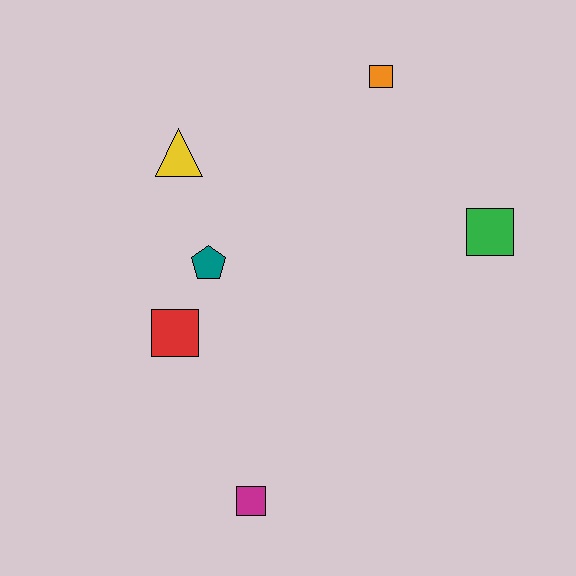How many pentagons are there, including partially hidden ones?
There is 1 pentagon.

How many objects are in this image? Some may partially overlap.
There are 6 objects.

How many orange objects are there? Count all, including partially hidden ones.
There is 1 orange object.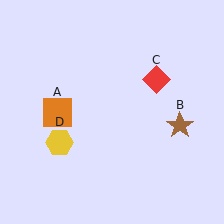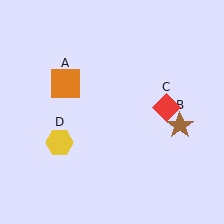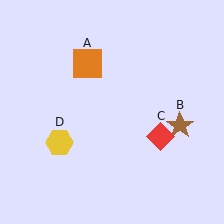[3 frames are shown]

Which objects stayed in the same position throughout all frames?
Brown star (object B) and yellow hexagon (object D) remained stationary.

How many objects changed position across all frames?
2 objects changed position: orange square (object A), red diamond (object C).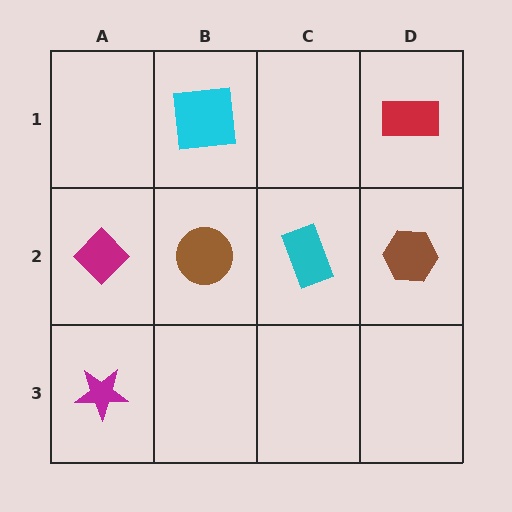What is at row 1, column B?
A cyan square.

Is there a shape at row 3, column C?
No, that cell is empty.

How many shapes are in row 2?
4 shapes.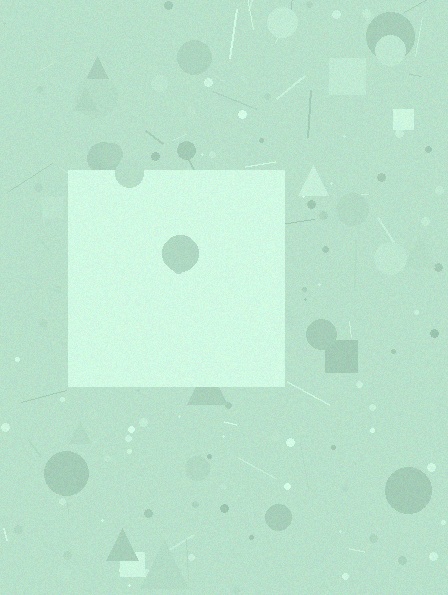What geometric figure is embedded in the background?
A square is embedded in the background.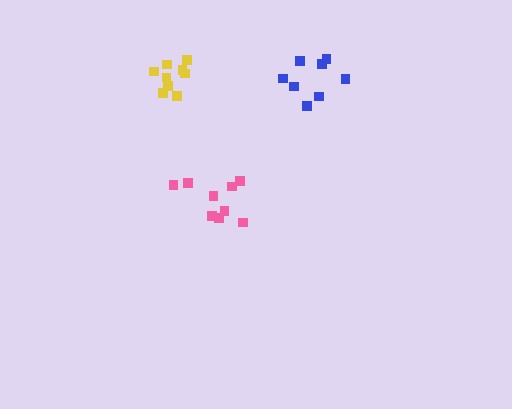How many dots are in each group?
Group 1: 9 dots, Group 2: 8 dots, Group 3: 9 dots (26 total).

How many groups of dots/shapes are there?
There are 3 groups.